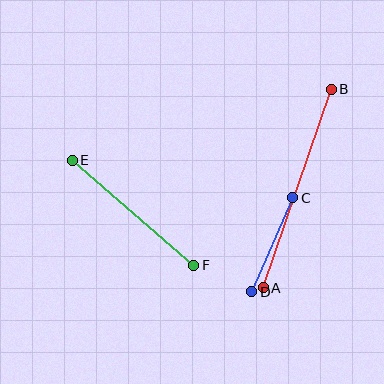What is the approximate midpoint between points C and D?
The midpoint is at approximately (272, 245) pixels.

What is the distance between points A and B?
The distance is approximately 210 pixels.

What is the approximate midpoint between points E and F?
The midpoint is at approximately (133, 213) pixels.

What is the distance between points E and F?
The distance is approximately 161 pixels.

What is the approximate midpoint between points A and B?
The midpoint is at approximately (297, 189) pixels.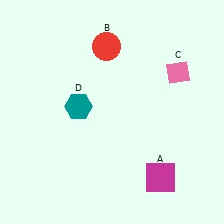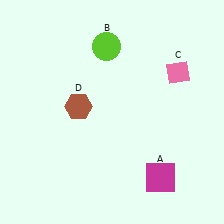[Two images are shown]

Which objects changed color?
B changed from red to lime. D changed from teal to brown.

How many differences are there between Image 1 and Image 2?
There are 2 differences between the two images.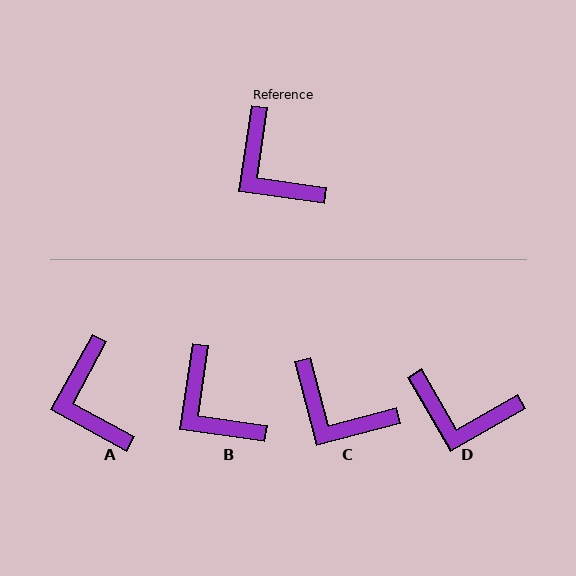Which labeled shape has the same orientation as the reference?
B.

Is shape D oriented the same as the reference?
No, it is off by about 39 degrees.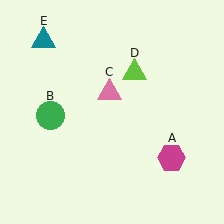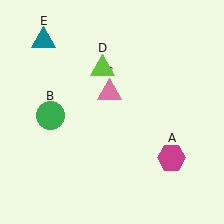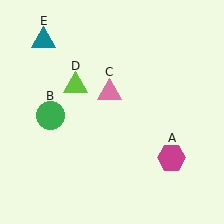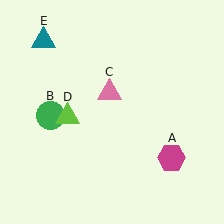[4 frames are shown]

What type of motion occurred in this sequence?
The lime triangle (object D) rotated counterclockwise around the center of the scene.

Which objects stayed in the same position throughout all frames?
Magenta hexagon (object A) and green circle (object B) and pink triangle (object C) and teal triangle (object E) remained stationary.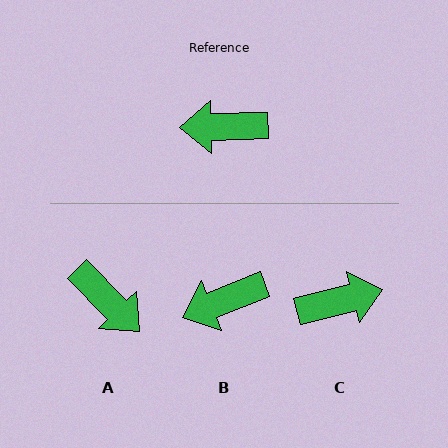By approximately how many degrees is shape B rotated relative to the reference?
Approximately 21 degrees counter-clockwise.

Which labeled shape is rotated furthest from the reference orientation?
C, about 167 degrees away.